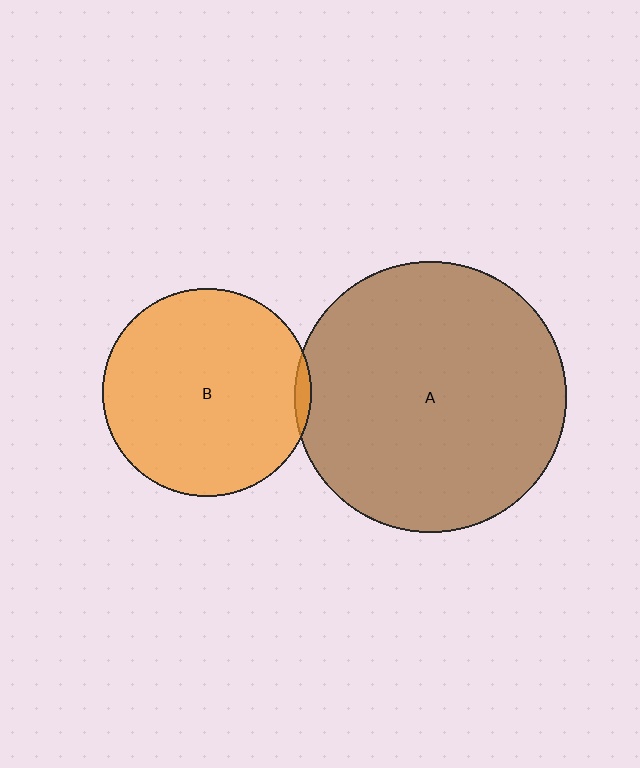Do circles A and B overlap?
Yes.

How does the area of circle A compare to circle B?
Approximately 1.7 times.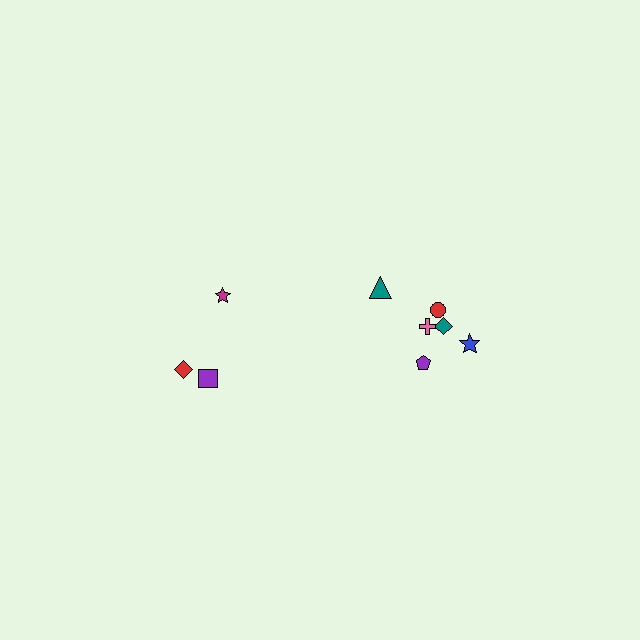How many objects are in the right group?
There are 6 objects.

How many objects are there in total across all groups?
There are 9 objects.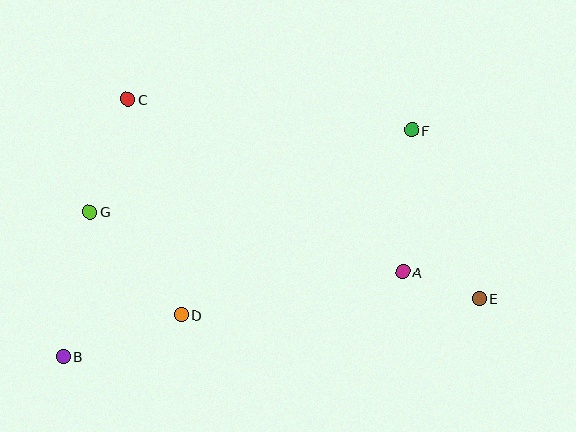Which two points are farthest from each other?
Points B and E are farthest from each other.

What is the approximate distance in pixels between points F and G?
The distance between F and G is approximately 332 pixels.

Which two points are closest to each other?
Points A and E are closest to each other.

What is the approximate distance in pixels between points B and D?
The distance between B and D is approximately 126 pixels.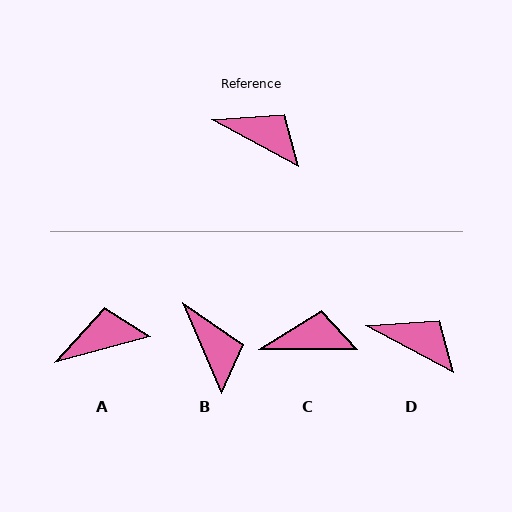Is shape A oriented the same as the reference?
No, it is off by about 43 degrees.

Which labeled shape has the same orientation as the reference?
D.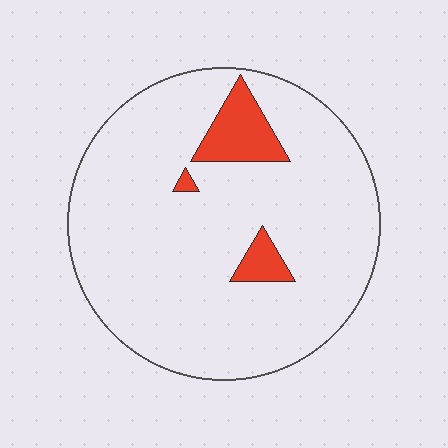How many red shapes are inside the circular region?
3.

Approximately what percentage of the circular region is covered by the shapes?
Approximately 10%.